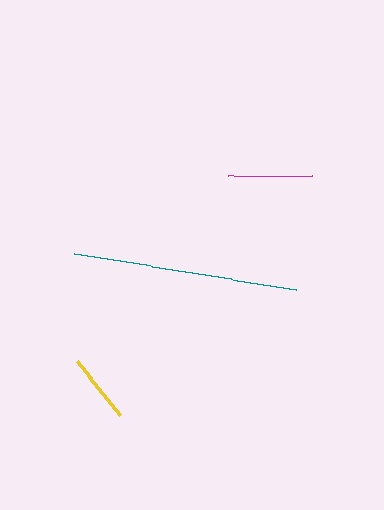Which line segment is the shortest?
The yellow line is the shortest at approximately 70 pixels.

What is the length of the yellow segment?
The yellow segment is approximately 70 pixels long.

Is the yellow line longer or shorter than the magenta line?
The magenta line is longer than the yellow line.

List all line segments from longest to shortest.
From longest to shortest: teal, magenta, yellow.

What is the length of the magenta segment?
The magenta segment is approximately 83 pixels long.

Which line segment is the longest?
The teal line is the longest at approximately 225 pixels.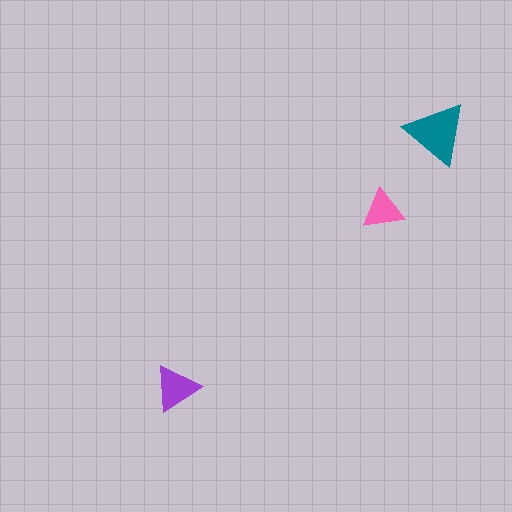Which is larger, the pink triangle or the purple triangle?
The purple one.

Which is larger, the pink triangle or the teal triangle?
The teal one.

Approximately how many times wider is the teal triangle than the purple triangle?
About 1.5 times wider.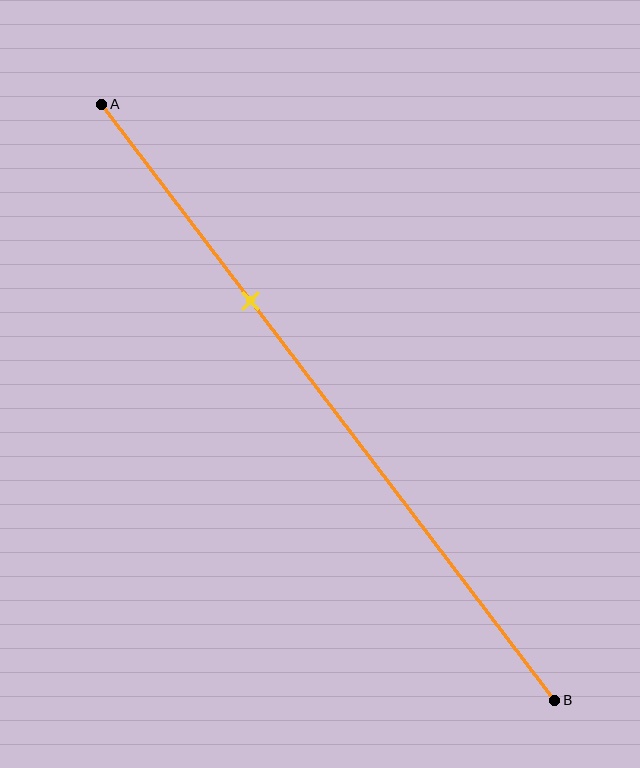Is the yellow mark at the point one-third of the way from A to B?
Yes, the mark is approximately at the one-third point.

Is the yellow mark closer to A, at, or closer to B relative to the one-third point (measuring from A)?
The yellow mark is approximately at the one-third point of segment AB.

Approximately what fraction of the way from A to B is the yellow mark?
The yellow mark is approximately 35% of the way from A to B.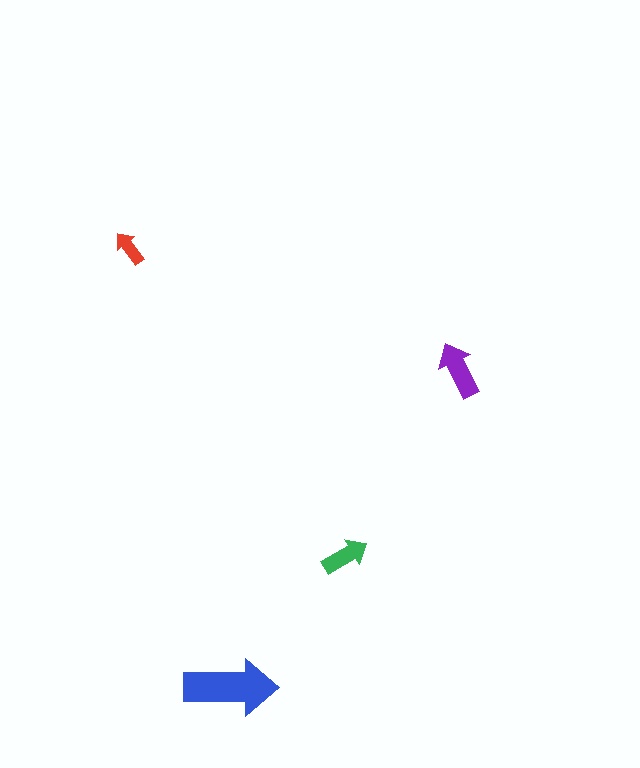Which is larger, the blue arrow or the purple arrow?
The blue one.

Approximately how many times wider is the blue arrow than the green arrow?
About 2 times wider.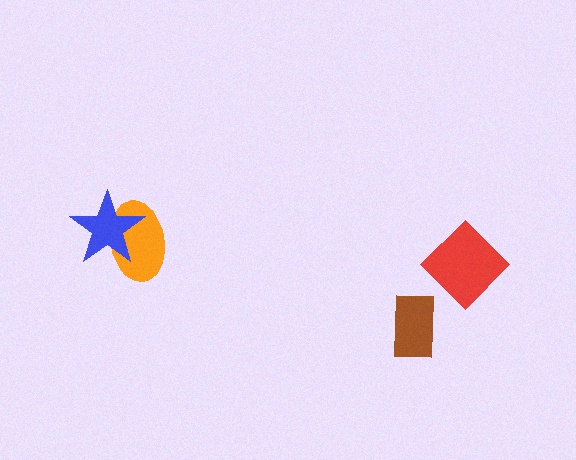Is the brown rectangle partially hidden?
No, no other shape covers it.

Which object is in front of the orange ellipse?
The blue star is in front of the orange ellipse.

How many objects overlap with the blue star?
1 object overlaps with the blue star.